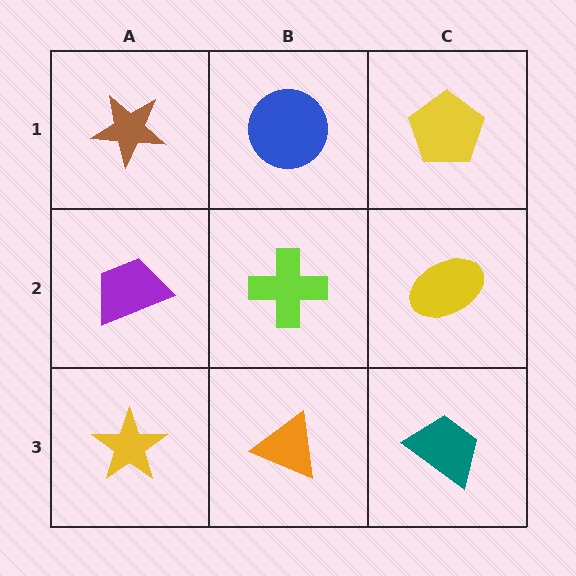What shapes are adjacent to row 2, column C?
A yellow pentagon (row 1, column C), a teal trapezoid (row 3, column C), a lime cross (row 2, column B).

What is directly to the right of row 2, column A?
A lime cross.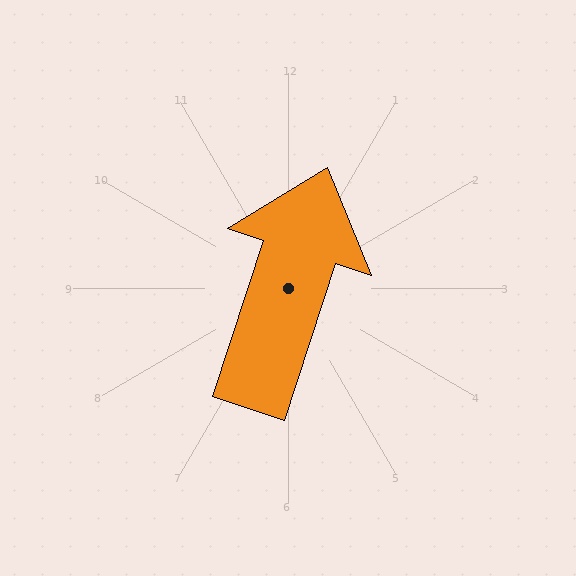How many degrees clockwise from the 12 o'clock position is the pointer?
Approximately 18 degrees.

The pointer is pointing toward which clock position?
Roughly 1 o'clock.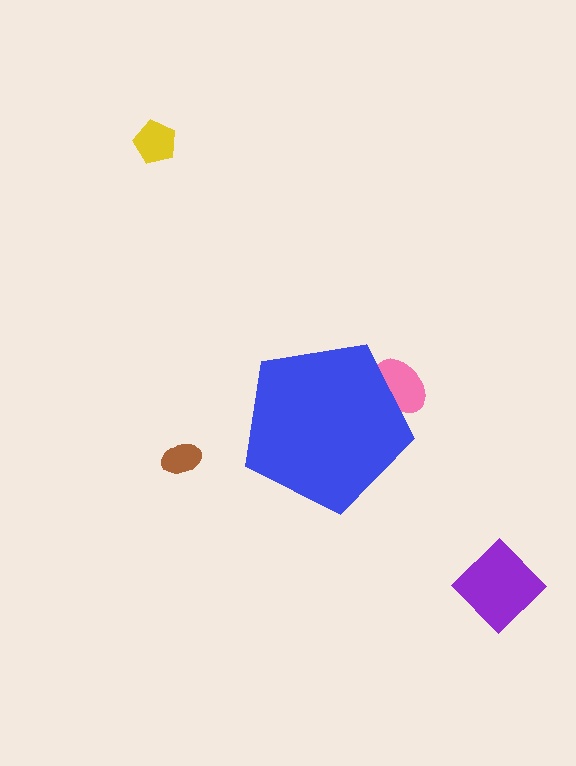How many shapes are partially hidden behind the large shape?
1 shape is partially hidden.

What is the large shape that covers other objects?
A blue pentagon.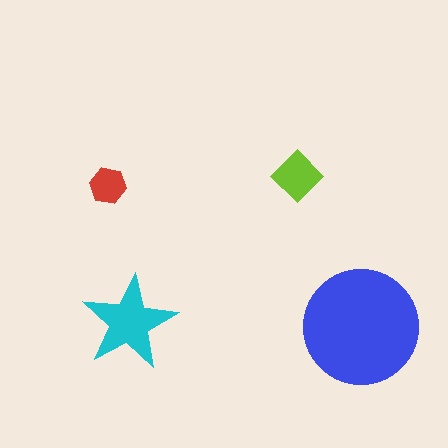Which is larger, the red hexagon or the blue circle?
The blue circle.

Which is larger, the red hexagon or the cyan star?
The cyan star.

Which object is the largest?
The blue circle.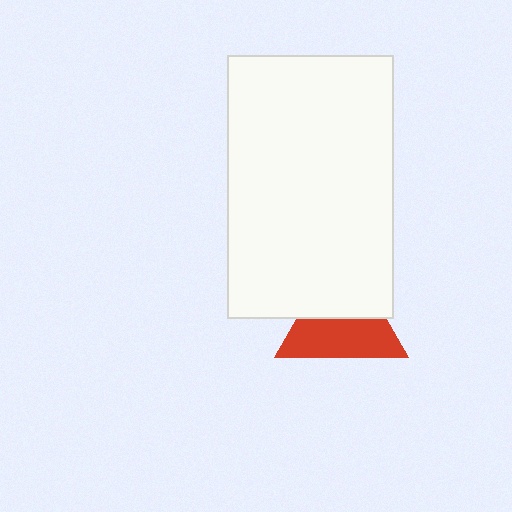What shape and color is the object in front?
The object in front is a white rectangle.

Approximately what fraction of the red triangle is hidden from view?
Roughly 46% of the red triangle is hidden behind the white rectangle.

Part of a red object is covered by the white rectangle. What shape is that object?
It is a triangle.